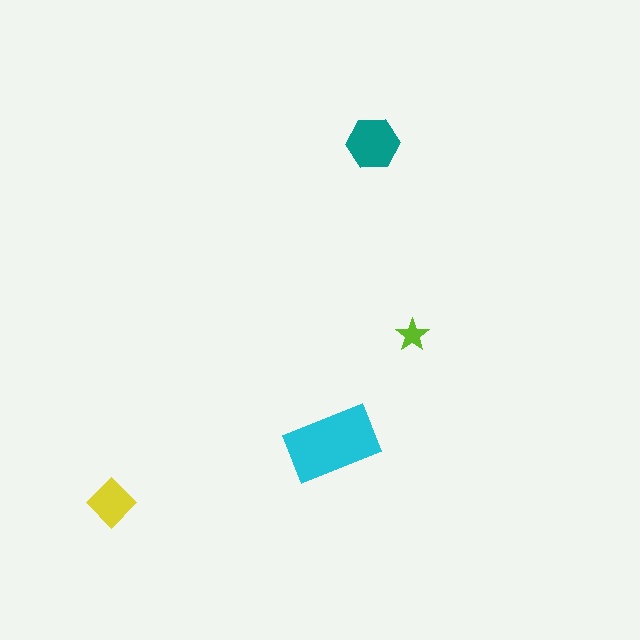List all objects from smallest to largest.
The lime star, the yellow diamond, the teal hexagon, the cyan rectangle.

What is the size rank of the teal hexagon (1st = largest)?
2nd.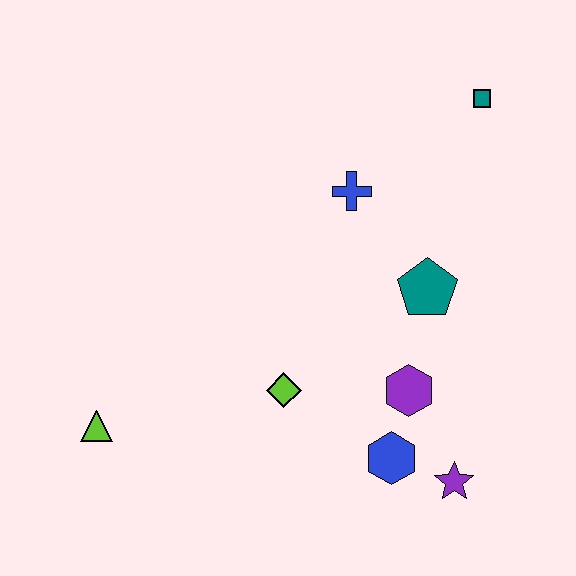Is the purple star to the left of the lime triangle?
No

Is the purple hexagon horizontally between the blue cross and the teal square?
Yes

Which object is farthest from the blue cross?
The lime triangle is farthest from the blue cross.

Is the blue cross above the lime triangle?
Yes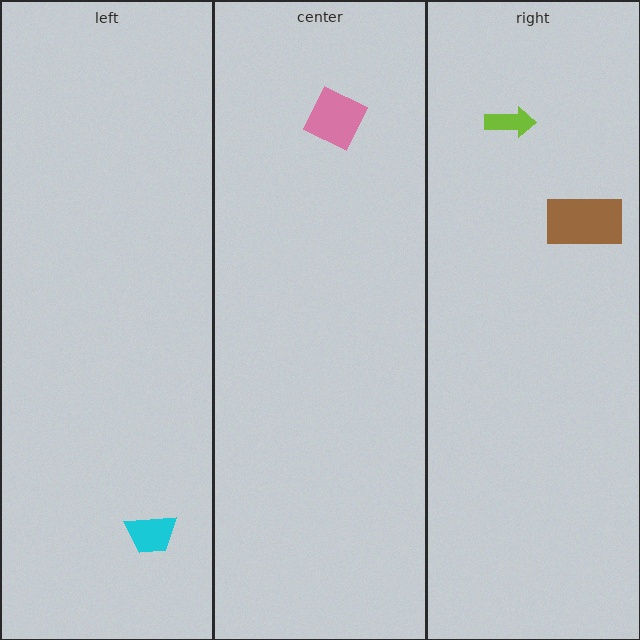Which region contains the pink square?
The center region.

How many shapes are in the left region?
1.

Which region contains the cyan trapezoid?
The left region.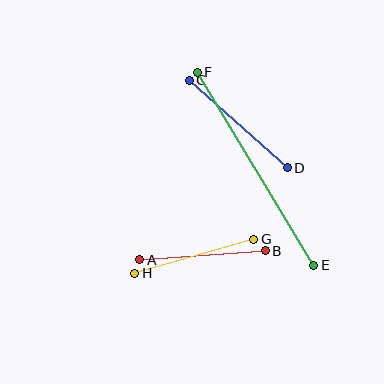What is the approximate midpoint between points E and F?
The midpoint is at approximately (255, 169) pixels.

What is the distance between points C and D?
The distance is approximately 131 pixels.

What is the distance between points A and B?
The distance is approximately 126 pixels.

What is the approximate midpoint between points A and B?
The midpoint is at approximately (203, 255) pixels.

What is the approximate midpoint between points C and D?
The midpoint is at approximately (238, 124) pixels.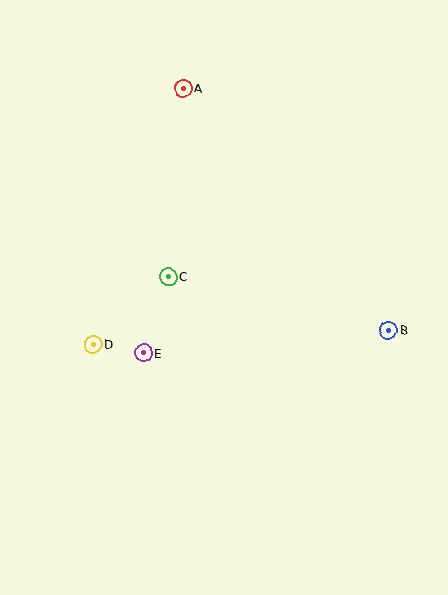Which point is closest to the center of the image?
Point C at (168, 276) is closest to the center.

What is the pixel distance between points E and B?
The distance between E and B is 246 pixels.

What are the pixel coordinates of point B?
Point B is at (388, 330).